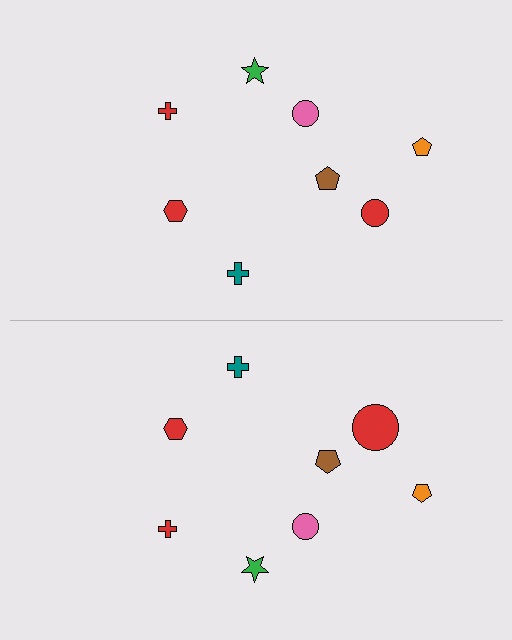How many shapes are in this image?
There are 16 shapes in this image.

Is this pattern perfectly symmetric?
No, the pattern is not perfectly symmetric. The red circle on the bottom side has a different size than its mirror counterpart.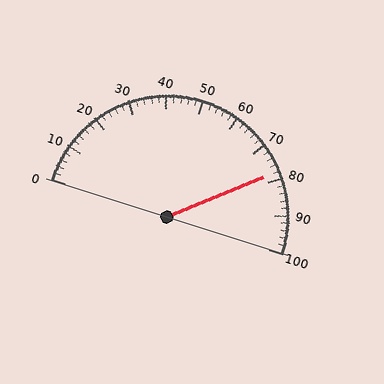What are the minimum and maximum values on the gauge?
The gauge ranges from 0 to 100.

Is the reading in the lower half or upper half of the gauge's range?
The reading is in the upper half of the range (0 to 100).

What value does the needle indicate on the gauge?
The needle indicates approximately 78.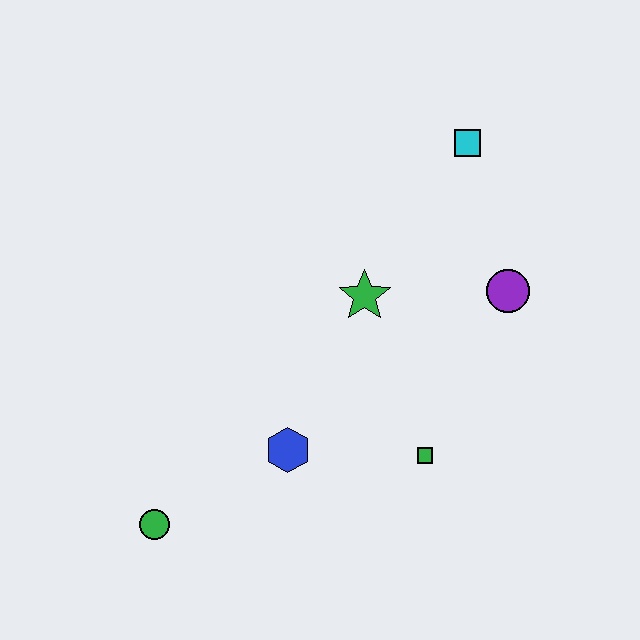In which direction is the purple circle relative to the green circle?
The purple circle is to the right of the green circle.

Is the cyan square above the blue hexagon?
Yes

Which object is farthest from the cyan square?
The green circle is farthest from the cyan square.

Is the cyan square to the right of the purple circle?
No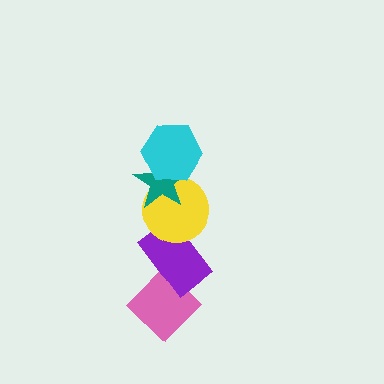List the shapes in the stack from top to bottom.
From top to bottom: the cyan hexagon, the teal star, the yellow circle, the purple rectangle, the pink diamond.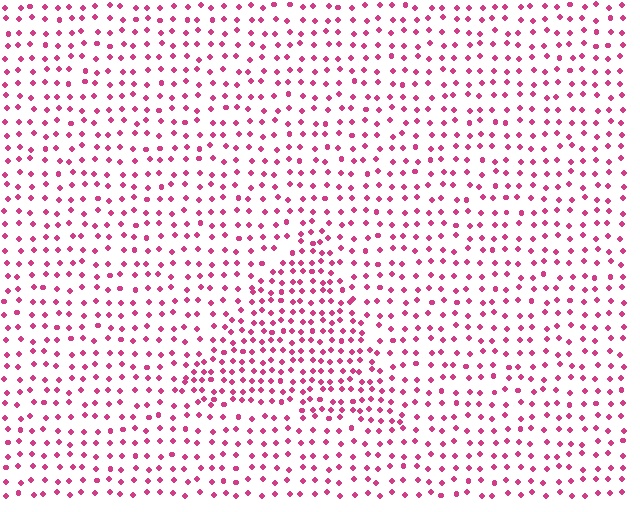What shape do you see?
I see a triangle.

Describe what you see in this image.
The image contains small magenta elements arranged at two different densities. A triangle-shaped region is visible where the elements are more densely packed than the surrounding area.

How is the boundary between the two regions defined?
The boundary is defined by a change in element density (approximately 1.7x ratio). All elements are the same color, size, and shape.